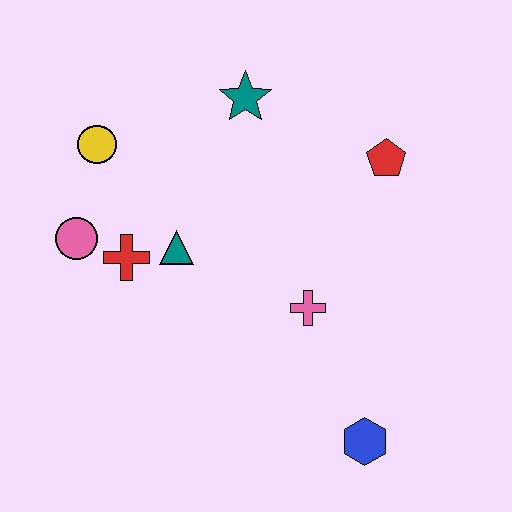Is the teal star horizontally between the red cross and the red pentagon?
Yes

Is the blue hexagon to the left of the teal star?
No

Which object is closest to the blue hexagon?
The pink cross is closest to the blue hexagon.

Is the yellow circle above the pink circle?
Yes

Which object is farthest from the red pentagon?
The pink circle is farthest from the red pentagon.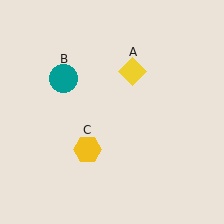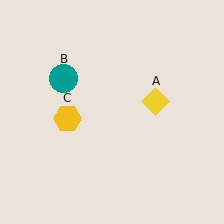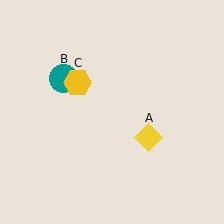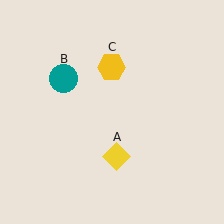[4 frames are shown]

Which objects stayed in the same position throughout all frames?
Teal circle (object B) remained stationary.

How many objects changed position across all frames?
2 objects changed position: yellow diamond (object A), yellow hexagon (object C).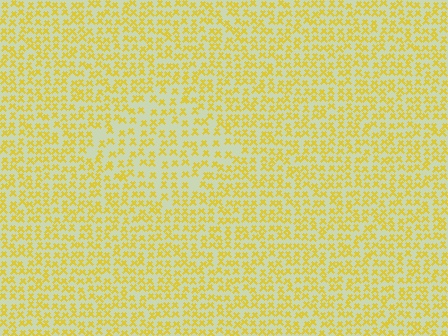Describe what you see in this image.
The image contains small yellow elements arranged at two different densities. A diamond-shaped region is visible where the elements are less densely packed than the surrounding area.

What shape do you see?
I see a diamond.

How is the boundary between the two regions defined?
The boundary is defined by a change in element density (approximately 1.5x ratio). All elements are the same color, size, and shape.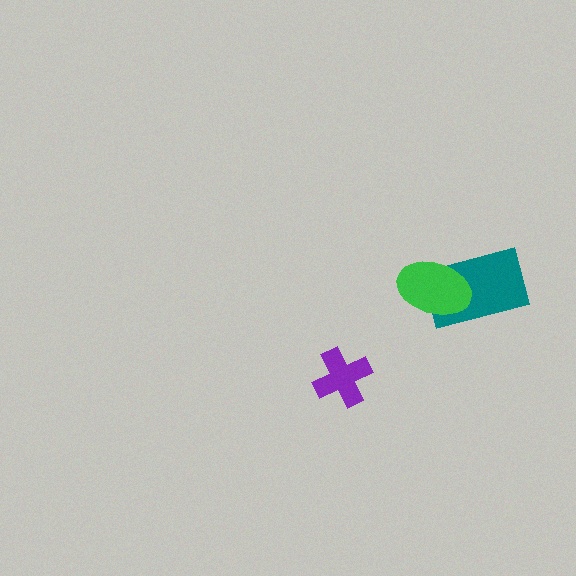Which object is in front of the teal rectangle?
The green ellipse is in front of the teal rectangle.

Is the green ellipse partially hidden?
No, no other shape covers it.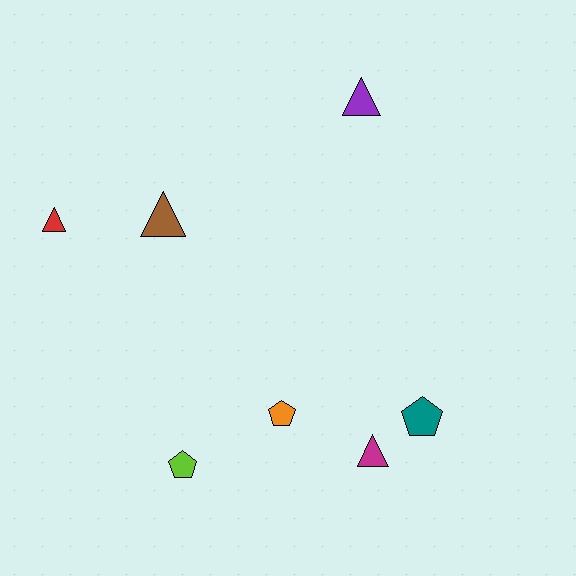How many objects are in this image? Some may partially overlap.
There are 7 objects.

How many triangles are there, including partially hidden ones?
There are 4 triangles.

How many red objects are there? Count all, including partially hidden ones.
There is 1 red object.